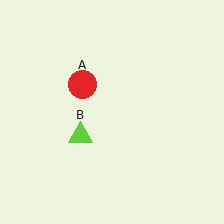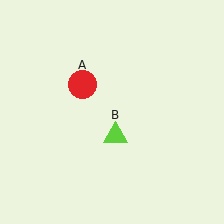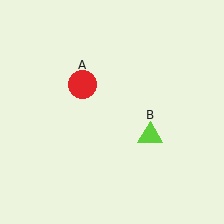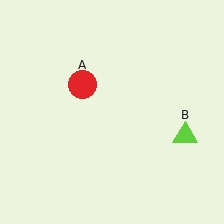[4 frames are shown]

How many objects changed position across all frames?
1 object changed position: lime triangle (object B).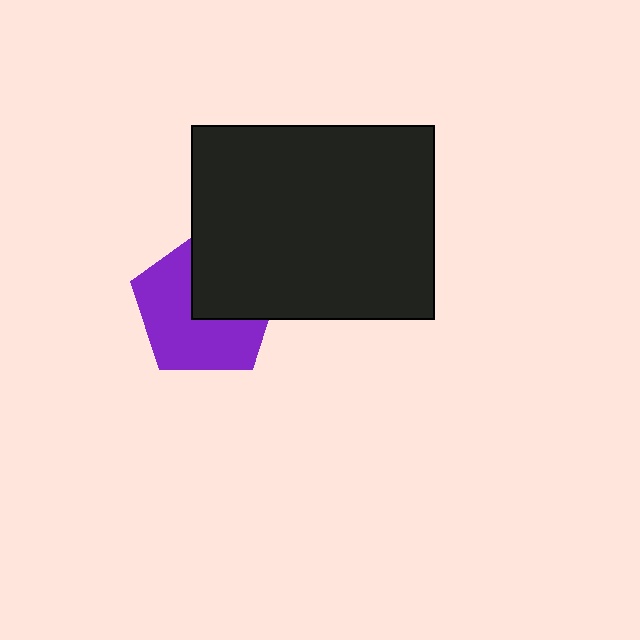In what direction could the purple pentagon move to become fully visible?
The purple pentagon could move toward the lower-left. That would shift it out from behind the black rectangle entirely.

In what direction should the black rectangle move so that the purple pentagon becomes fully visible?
The black rectangle should move toward the upper-right. That is the shortest direction to clear the overlap and leave the purple pentagon fully visible.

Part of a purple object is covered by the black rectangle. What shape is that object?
It is a pentagon.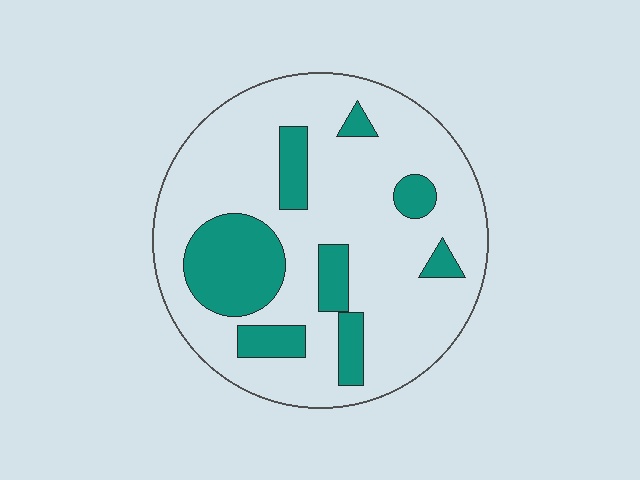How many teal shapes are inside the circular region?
8.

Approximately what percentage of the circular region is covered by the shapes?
Approximately 25%.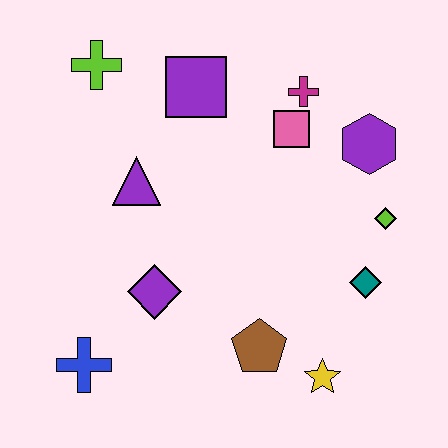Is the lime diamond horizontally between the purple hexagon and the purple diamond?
No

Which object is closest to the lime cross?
The purple square is closest to the lime cross.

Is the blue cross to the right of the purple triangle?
No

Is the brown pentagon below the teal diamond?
Yes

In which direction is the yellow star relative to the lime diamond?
The yellow star is below the lime diamond.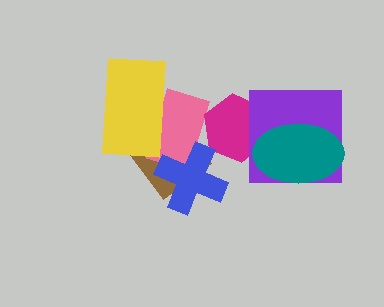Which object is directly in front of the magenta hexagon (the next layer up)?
The purple square is directly in front of the magenta hexagon.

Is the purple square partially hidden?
Yes, it is partially covered by another shape.